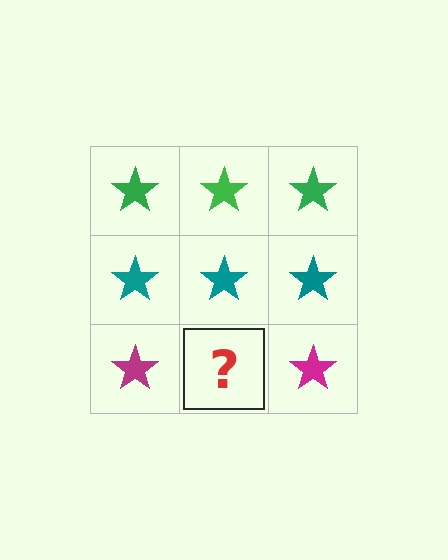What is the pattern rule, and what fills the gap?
The rule is that each row has a consistent color. The gap should be filled with a magenta star.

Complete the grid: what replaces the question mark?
The question mark should be replaced with a magenta star.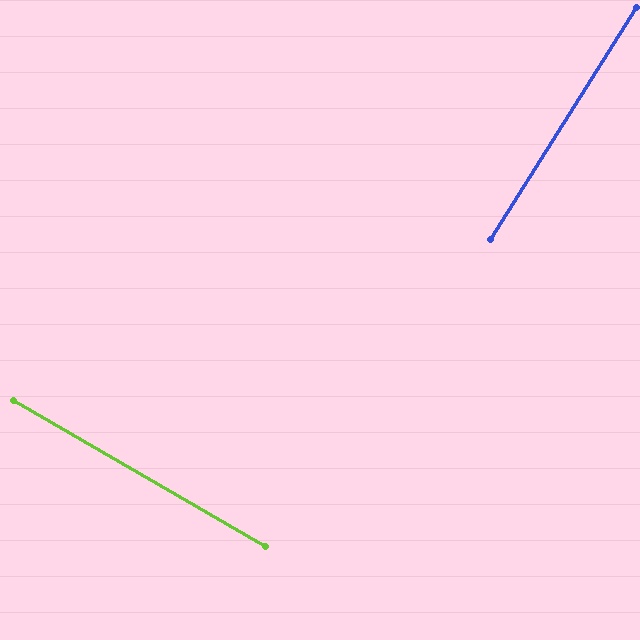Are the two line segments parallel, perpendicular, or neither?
Perpendicular — they meet at approximately 88°.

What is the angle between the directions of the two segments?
Approximately 88 degrees.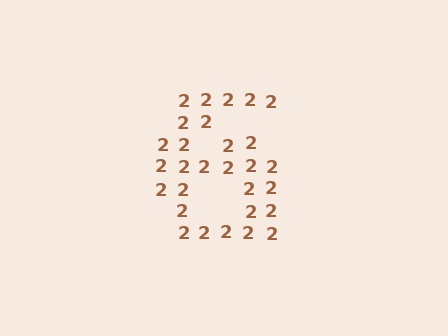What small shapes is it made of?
It is made of small digit 2's.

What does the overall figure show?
The overall figure shows the digit 6.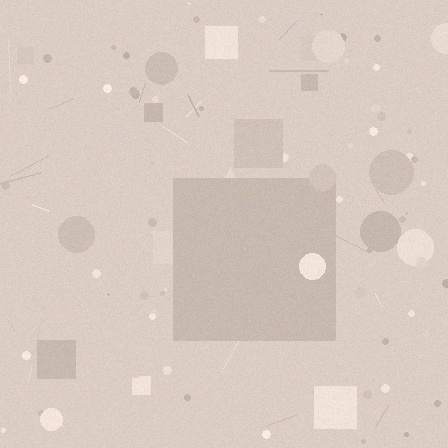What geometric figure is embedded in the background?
A square is embedded in the background.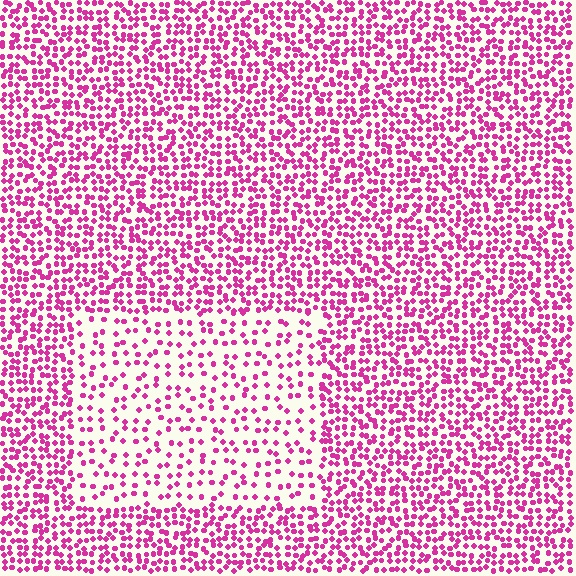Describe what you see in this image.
The image contains small magenta elements arranged at two different densities. A rectangle-shaped region is visible where the elements are less densely packed than the surrounding area.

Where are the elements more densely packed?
The elements are more densely packed outside the rectangle boundary.